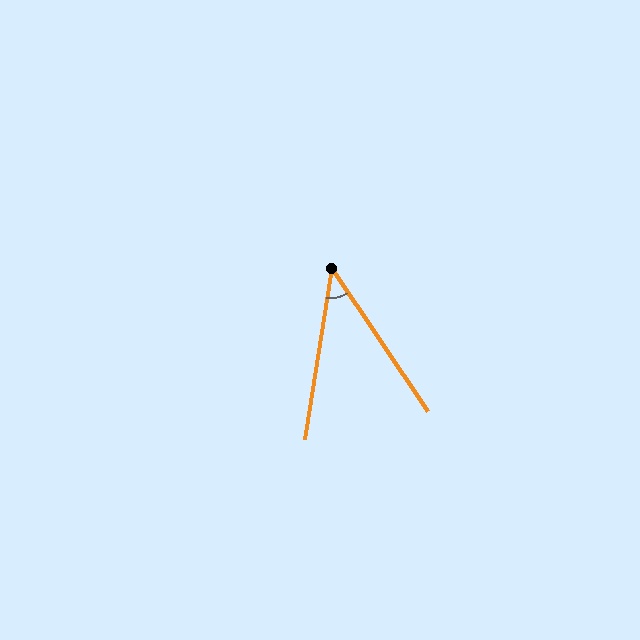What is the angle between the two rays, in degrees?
Approximately 43 degrees.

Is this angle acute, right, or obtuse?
It is acute.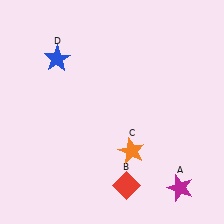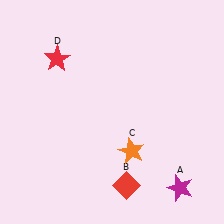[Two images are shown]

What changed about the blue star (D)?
In Image 1, D is blue. In Image 2, it changed to red.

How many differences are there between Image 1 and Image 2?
There is 1 difference between the two images.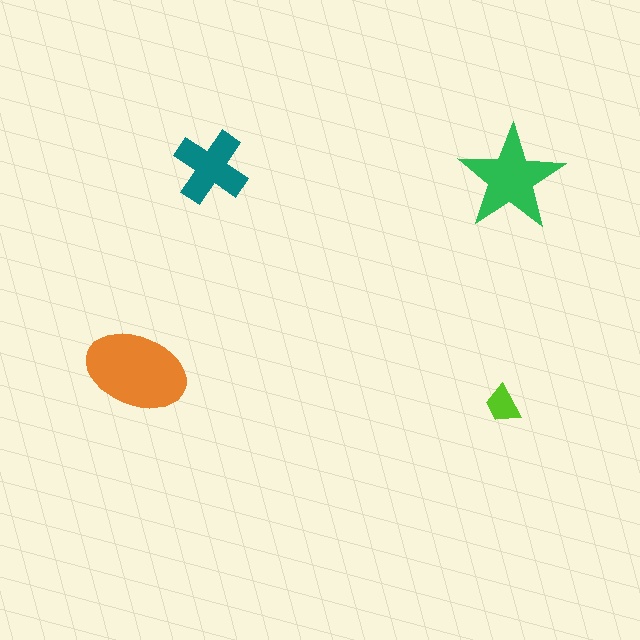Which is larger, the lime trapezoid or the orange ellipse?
The orange ellipse.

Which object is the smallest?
The lime trapezoid.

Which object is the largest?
The orange ellipse.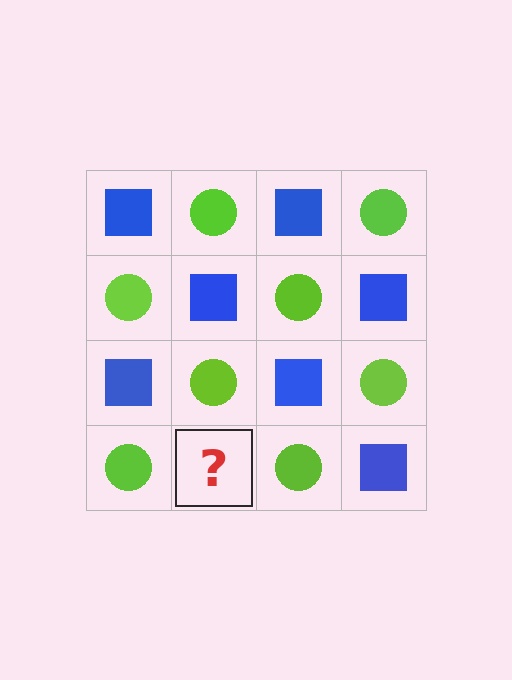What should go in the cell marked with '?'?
The missing cell should contain a blue square.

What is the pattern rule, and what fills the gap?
The rule is that it alternates blue square and lime circle in a checkerboard pattern. The gap should be filled with a blue square.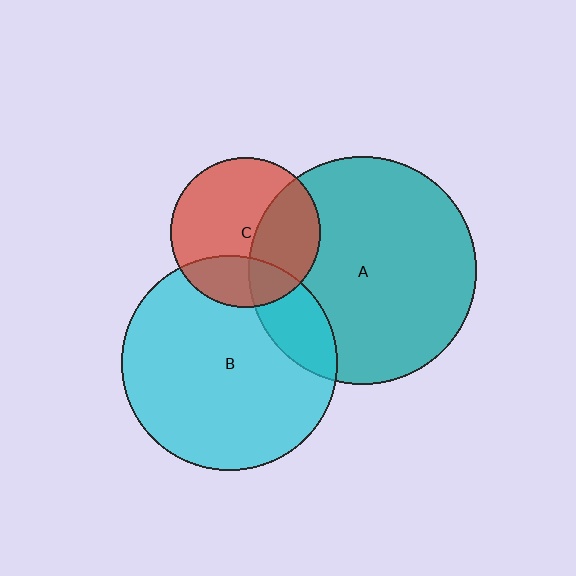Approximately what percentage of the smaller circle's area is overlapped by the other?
Approximately 35%.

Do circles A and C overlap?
Yes.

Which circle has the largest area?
Circle A (teal).